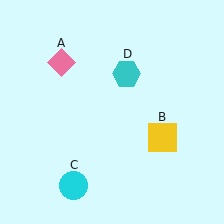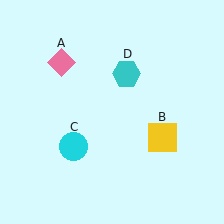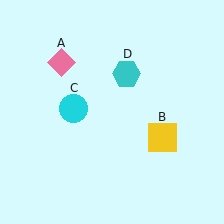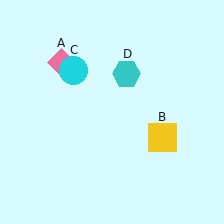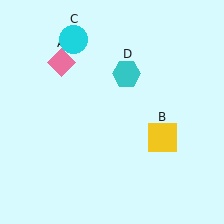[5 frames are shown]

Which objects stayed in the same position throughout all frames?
Pink diamond (object A) and yellow square (object B) and cyan hexagon (object D) remained stationary.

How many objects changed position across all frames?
1 object changed position: cyan circle (object C).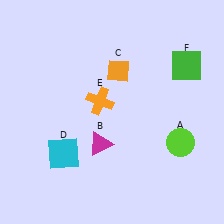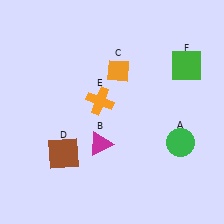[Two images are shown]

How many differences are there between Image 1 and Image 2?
There are 2 differences between the two images.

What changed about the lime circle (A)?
In Image 1, A is lime. In Image 2, it changed to green.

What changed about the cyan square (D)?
In Image 1, D is cyan. In Image 2, it changed to brown.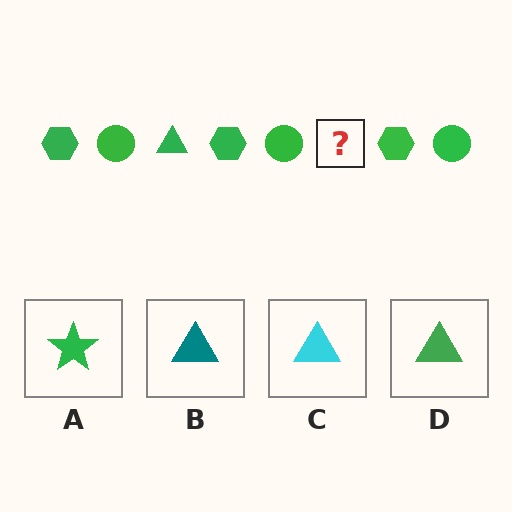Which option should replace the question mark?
Option D.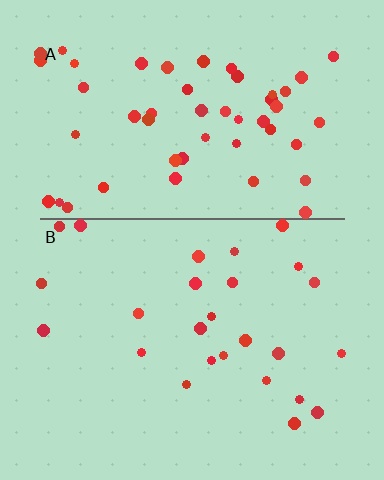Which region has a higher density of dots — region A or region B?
A (the top).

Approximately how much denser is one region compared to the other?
Approximately 2.0× — region A over region B.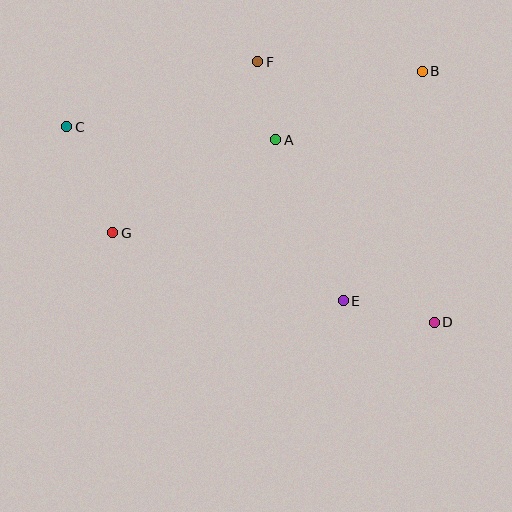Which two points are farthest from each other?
Points C and D are farthest from each other.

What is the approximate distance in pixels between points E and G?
The distance between E and G is approximately 240 pixels.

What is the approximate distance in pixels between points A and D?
The distance between A and D is approximately 242 pixels.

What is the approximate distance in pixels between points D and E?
The distance between D and E is approximately 94 pixels.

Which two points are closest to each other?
Points A and F are closest to each other.